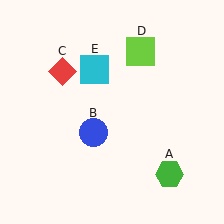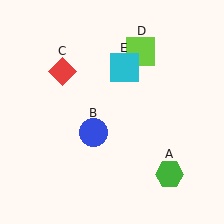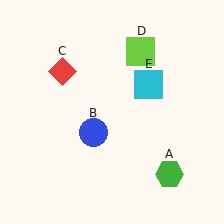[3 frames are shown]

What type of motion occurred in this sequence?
The cyan square (object E) rotated clockwise around the center of the scene.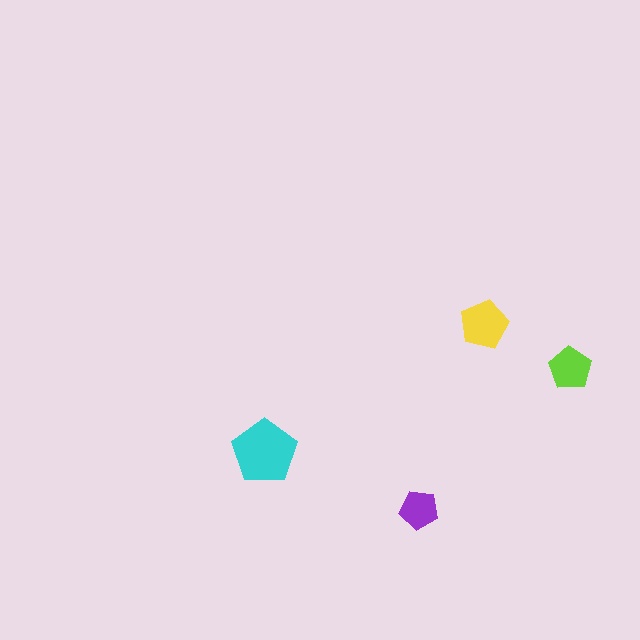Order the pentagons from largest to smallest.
the cyan one, the yellow one, the lime one, the purple one.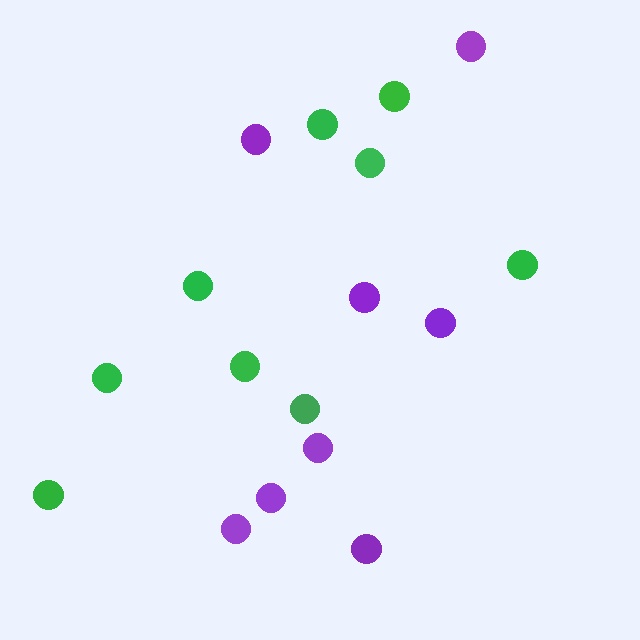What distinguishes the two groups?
There are 2 groups: one group of purple circles (8) and one group of green circles (9).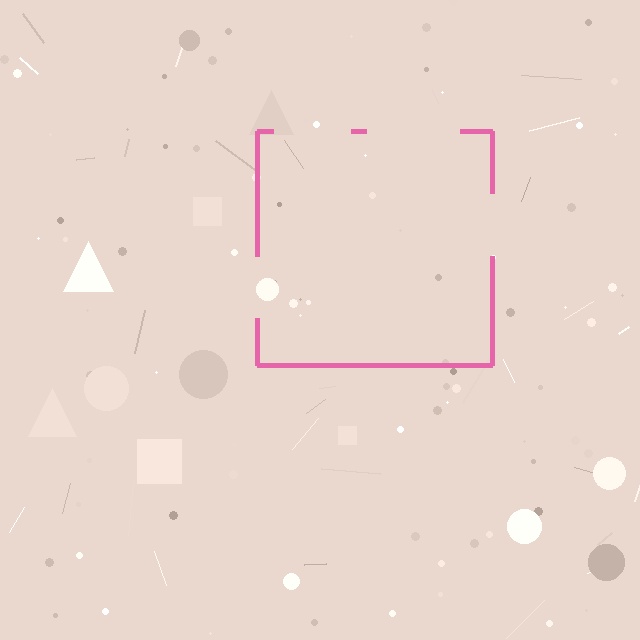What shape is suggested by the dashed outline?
The dashed outline suggests a square.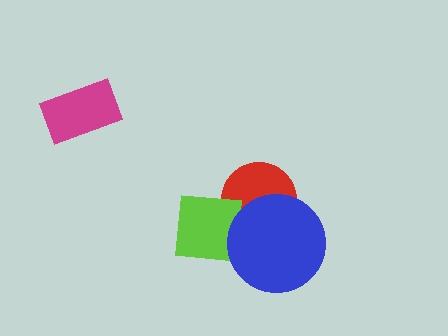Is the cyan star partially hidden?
Yes, it is partially covered by another shape.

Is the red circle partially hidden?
Yes, it is partially covered by another shape.